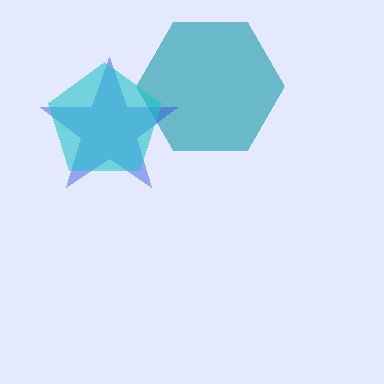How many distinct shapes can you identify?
There are 3 distinct shapes: a teal hexagon, a blue star, a cyan pentagon.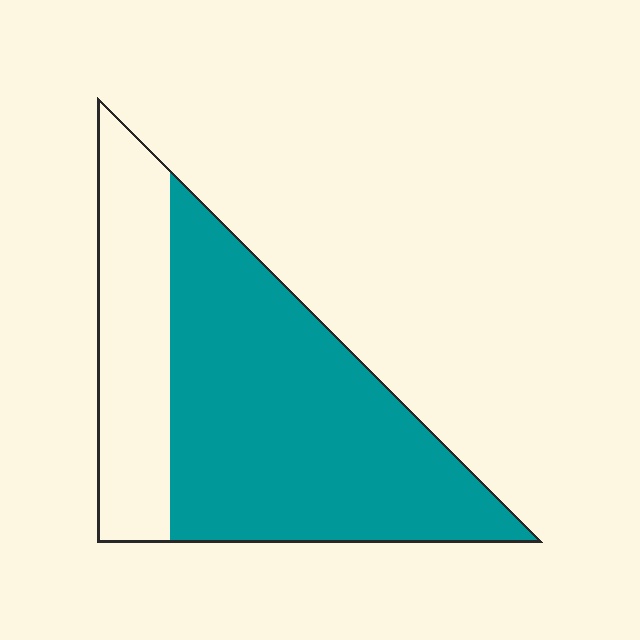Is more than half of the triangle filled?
Yes.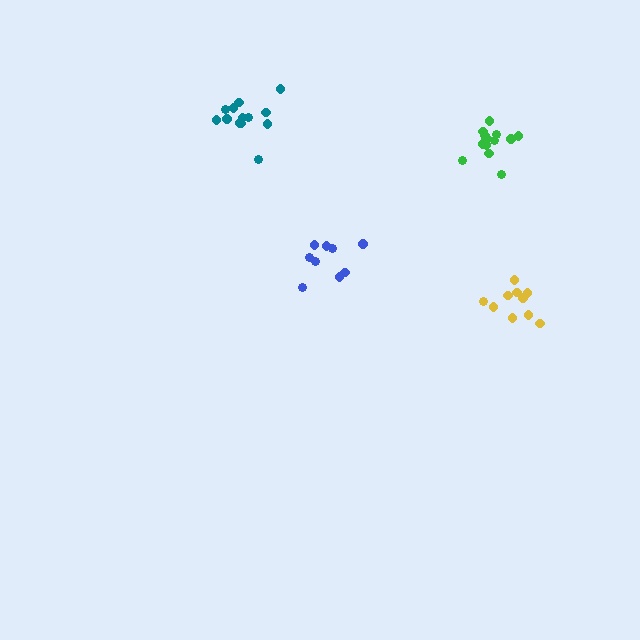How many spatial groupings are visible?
There are 4 spatial groupings.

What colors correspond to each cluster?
The clusters are colored: teal, green, blue, yellow.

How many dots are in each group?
Group 1: 13 dots, Group 2: 14 dots, Group 3: 9 dots, Group 4: 10 dots (46 total).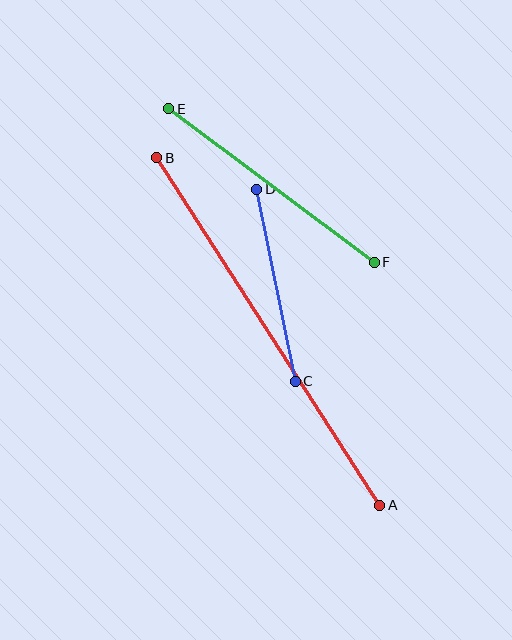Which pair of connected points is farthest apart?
Points A and B are farthest apart.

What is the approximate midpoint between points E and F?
The midpoint is at approximately (272, 186) pixels.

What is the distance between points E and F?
The distance is approximately 256 pixels.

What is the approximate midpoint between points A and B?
The midpoint is at approximately (268, 332) pixels.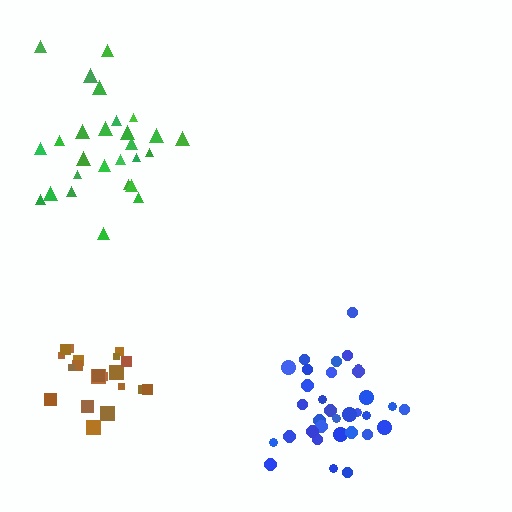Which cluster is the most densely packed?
Blue.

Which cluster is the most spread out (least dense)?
Green.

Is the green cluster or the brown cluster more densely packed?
Brown.